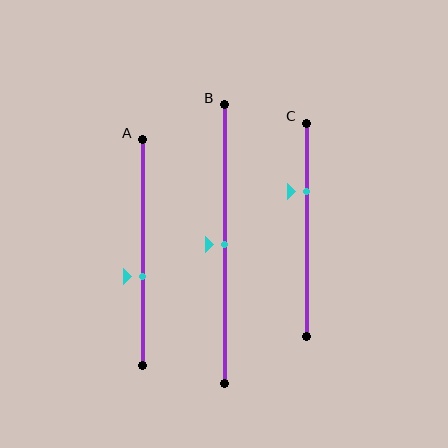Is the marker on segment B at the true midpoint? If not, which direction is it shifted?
Yes, the marker on segment B is at the true midpoint.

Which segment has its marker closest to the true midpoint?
Segment B has its marker closest to the true midpoint.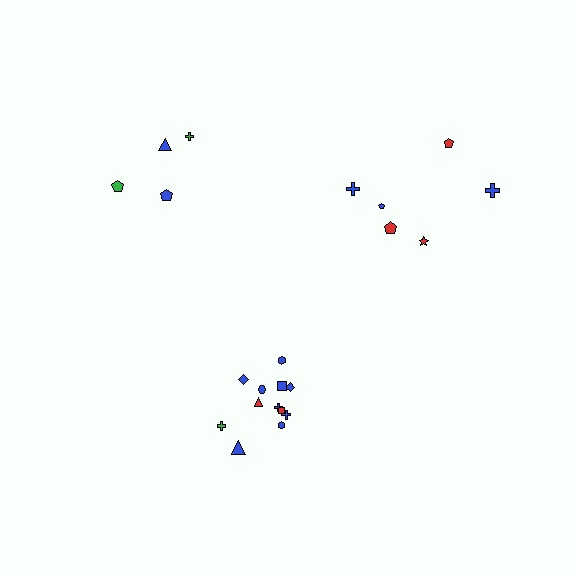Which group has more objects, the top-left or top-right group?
The top-right group.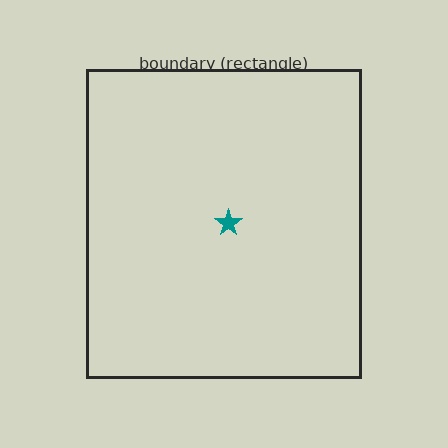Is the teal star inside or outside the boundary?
Inside.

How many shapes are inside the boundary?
1 inside, 0 outside.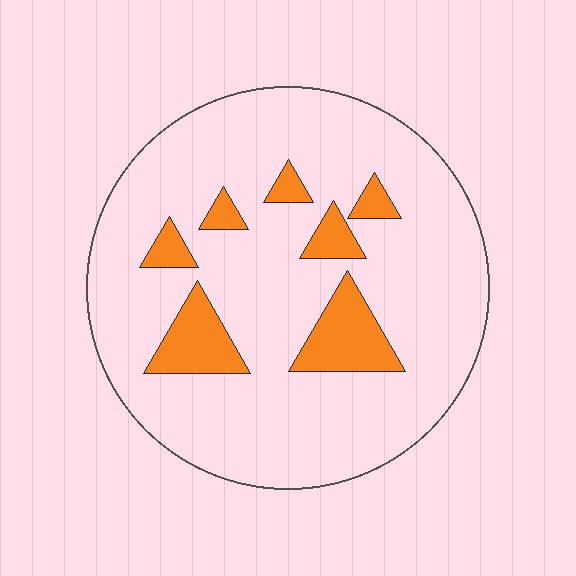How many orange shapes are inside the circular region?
7.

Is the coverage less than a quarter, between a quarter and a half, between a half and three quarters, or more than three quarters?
Less than a quarter.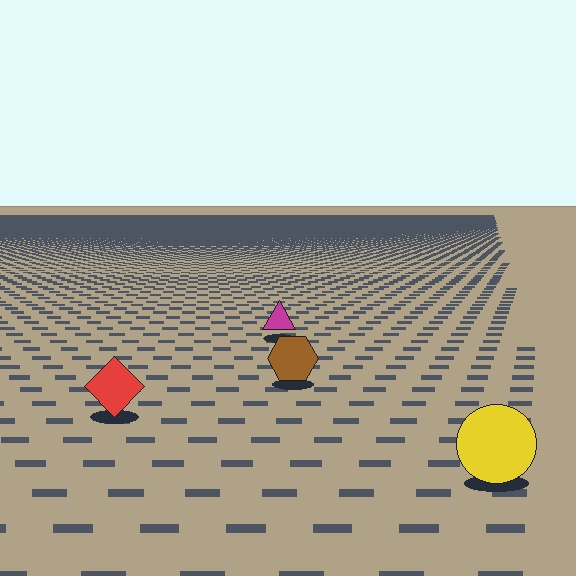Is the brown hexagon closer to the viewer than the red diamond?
No. The red diamond is closer — you can tell from the texture gradient: the ground texture is coarser near it.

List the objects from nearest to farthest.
From nearest to farthest: the yellow circle, the red diamond, the brown hexagon, the magenta triangle.